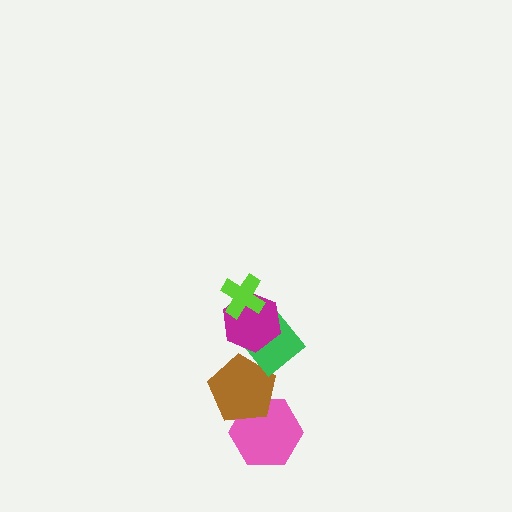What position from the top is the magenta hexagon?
The magenta hexagon is 2nd from the top.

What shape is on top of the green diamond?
The magenta hexagon is on top of the green diamond.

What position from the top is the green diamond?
The green diamond is 3rd from the top.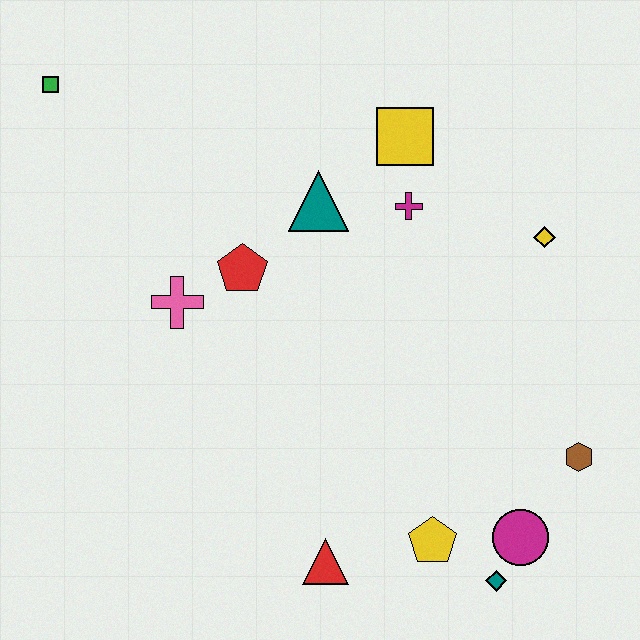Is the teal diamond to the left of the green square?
No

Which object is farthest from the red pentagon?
The teal diamond is farthest from the red pentagon.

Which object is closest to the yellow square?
The magenta cross is closest to the yellow square.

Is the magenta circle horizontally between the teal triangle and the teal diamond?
No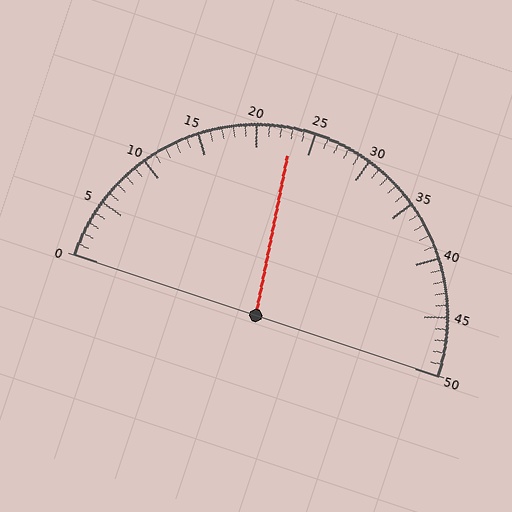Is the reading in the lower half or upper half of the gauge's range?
The reading is in the lower half of the range (0 to 50).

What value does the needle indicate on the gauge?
The needle indicates approximately 23.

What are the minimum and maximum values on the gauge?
The gauge ranges from 0 to 50.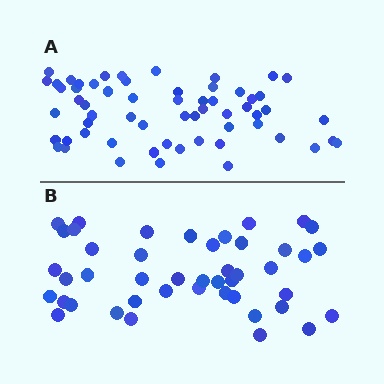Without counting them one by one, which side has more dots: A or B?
Region A (the top region) has more dots.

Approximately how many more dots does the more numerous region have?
Region A has approximately 15 more dots than region B.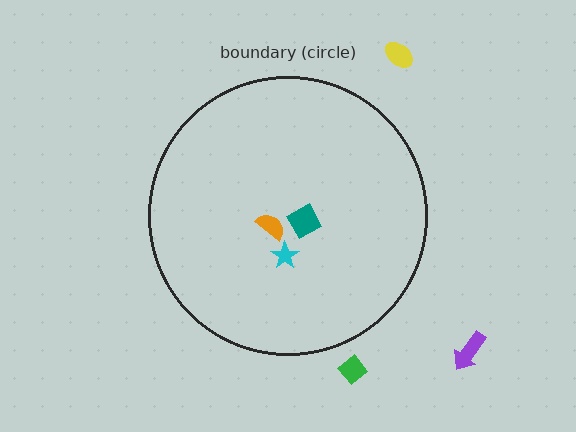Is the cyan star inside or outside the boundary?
Inside.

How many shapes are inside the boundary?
3 inside, 3 outside.